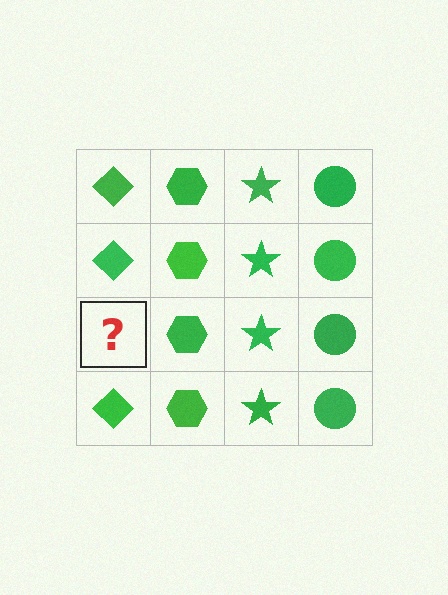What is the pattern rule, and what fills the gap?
The rule is that each column has a consistent shape. The gap should be filled with a green diamond.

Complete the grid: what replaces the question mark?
The question mark should be replaced with a green diamond.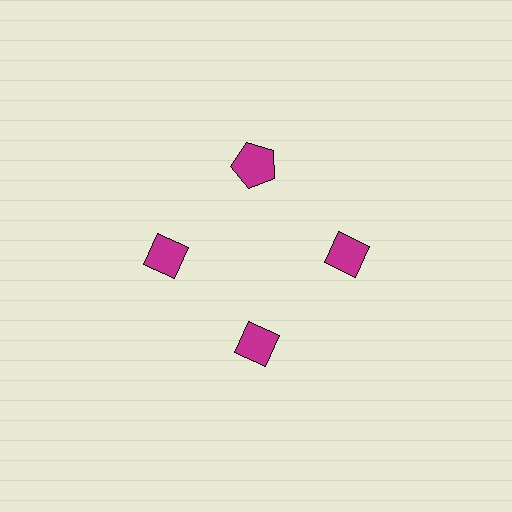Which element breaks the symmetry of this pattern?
The magenta pentagon at roughly the 12 o'clock position breaks the symmetry. All other shapes are magenta diamonds.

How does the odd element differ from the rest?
It has a different shape: pentagon instead of diamond.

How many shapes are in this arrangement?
There are 4 shapes arranged in a ring pattern.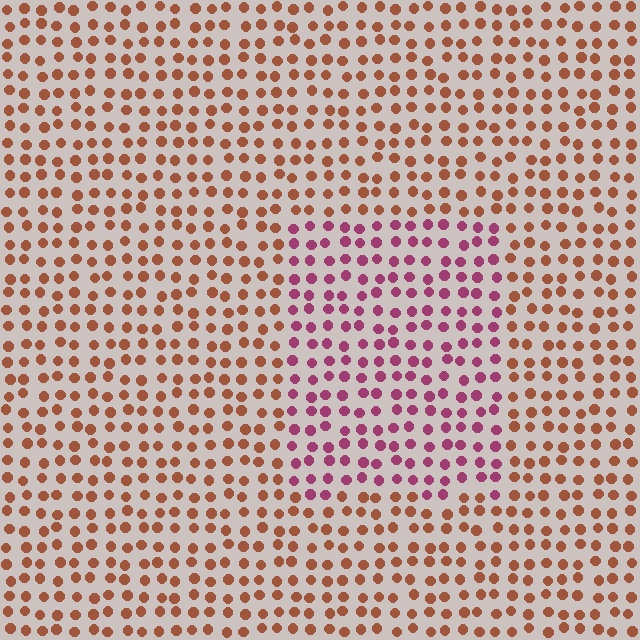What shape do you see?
I see a rectangle.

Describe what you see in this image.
The image is filled with small brown elements in a uniform arrangement. A rectangle-shaped region is visible where the elements are tinted to a slightly different hue, forming a subtle color boundary.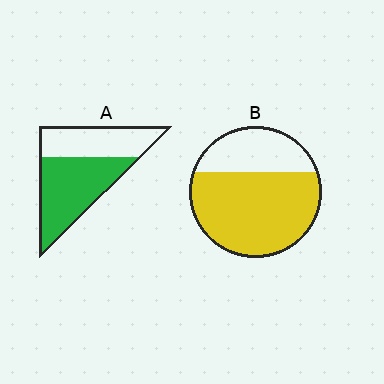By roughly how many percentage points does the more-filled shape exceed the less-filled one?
By roughly 10 percentage points (B over A).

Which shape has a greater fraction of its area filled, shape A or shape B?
Shape B.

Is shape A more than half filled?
Yes.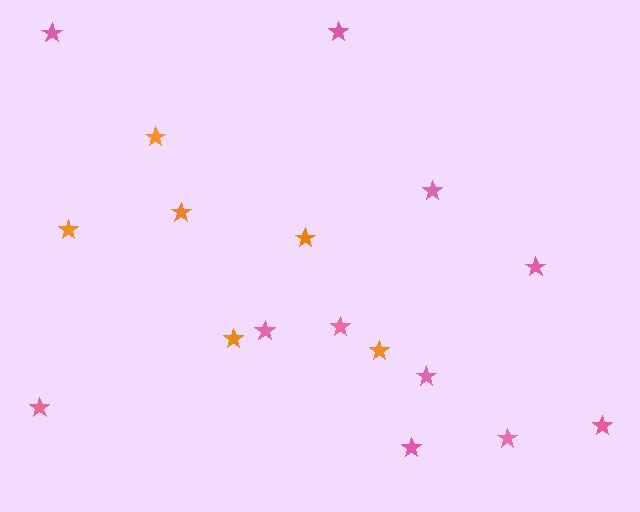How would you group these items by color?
There are 2 groups: one group of pink stars (11) and one group of orange stars (6).